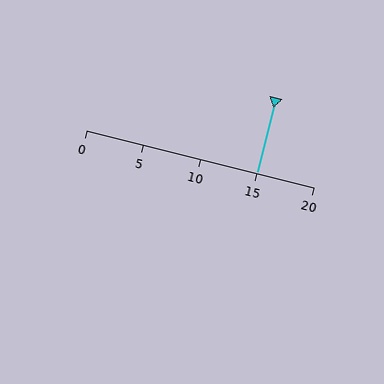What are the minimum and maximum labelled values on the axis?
The axis runs from 0 to 20.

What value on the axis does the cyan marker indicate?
The marker indicates approximately 15.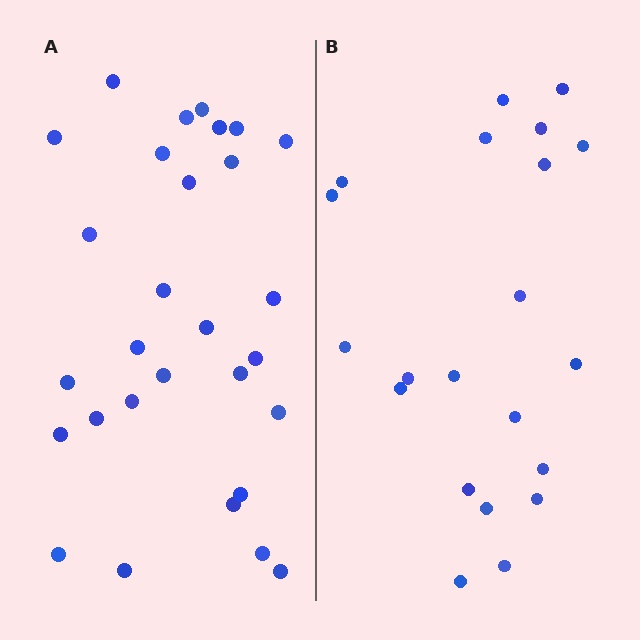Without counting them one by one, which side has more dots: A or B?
Region A (the left region) has more dots.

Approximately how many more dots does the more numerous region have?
Region A has roughly 8 or so more dots than region B.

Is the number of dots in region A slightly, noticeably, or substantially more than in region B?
Region A has noticeably more, but not dramatically so. The ratio is roughly 1.4 to 1.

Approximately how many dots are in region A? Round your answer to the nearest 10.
About 30 dots. (The exact count is 29, which rounds to 30.)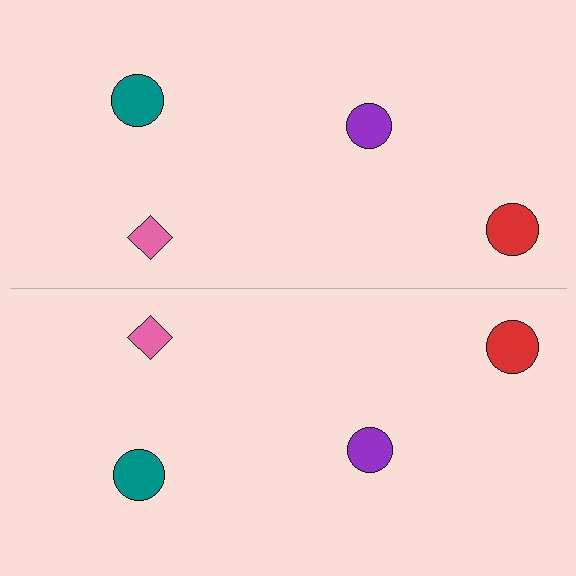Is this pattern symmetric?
Yes, this pattern has bilateral (reflection) symmetry.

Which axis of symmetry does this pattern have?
The pattern has a horizontal axis of symmetry running through the center of the image.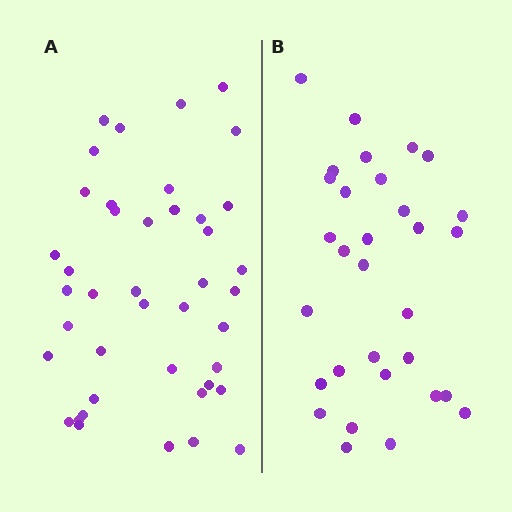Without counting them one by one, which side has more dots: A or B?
Region A (the left region) has more dots.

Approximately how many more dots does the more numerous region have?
Region A has roughly 12 or so more dots than region B.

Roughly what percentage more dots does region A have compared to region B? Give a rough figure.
About 35% more.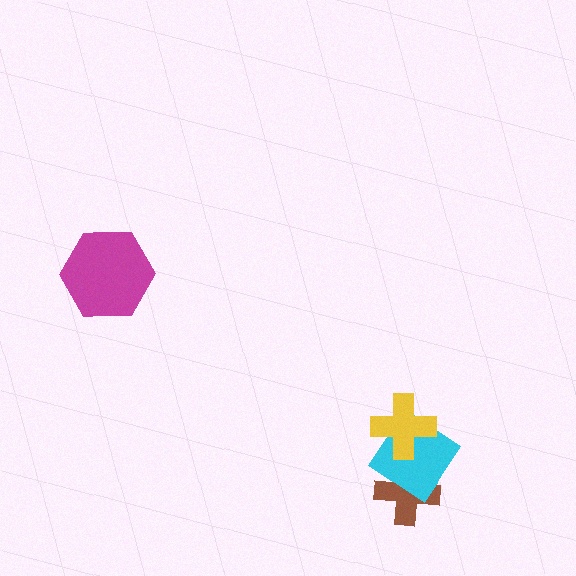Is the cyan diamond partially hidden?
Yes, it is partially covered by another shape.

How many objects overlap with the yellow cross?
1 object overlaps with the yellow cross.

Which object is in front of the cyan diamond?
The yellow cross is in front of the cyan diamond.